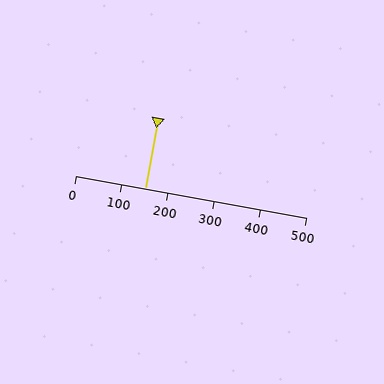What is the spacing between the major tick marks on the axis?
The major ticks are spaced 100 apart.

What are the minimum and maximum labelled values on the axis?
The axis runs from 0 to 500.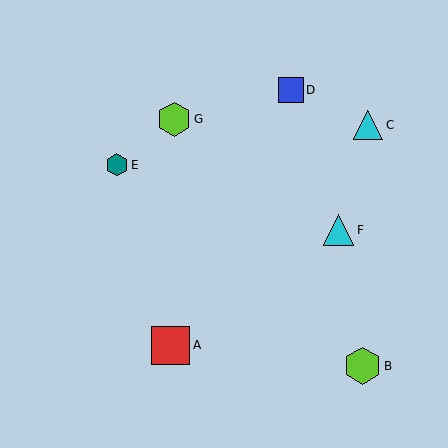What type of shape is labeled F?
Shape F is a cyan triangle.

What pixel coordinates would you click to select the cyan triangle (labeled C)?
Click at (368, 125) to select the cyan triangle C.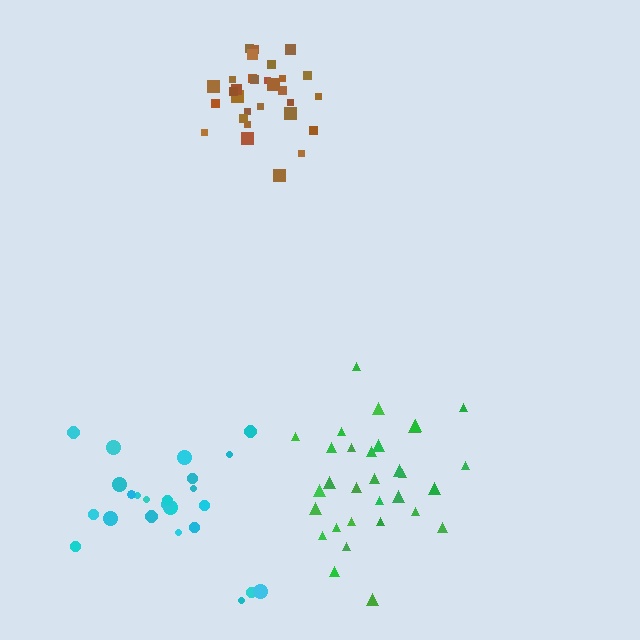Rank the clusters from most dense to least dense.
brown, green, cyan.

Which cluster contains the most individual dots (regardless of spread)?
Green (31).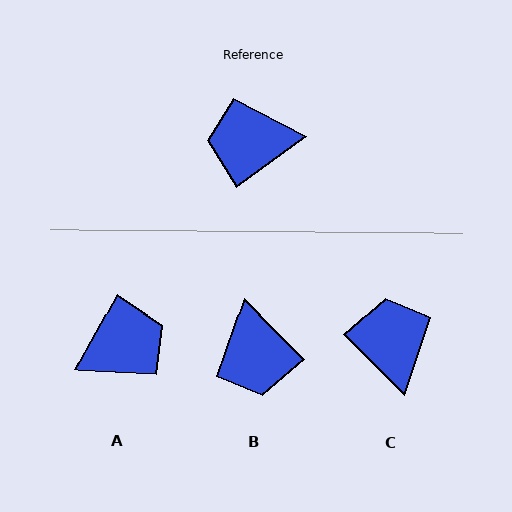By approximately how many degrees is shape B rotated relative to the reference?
Approximately 99 degrees counter-clockwise.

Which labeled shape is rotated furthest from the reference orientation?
A, about 155 degrees away.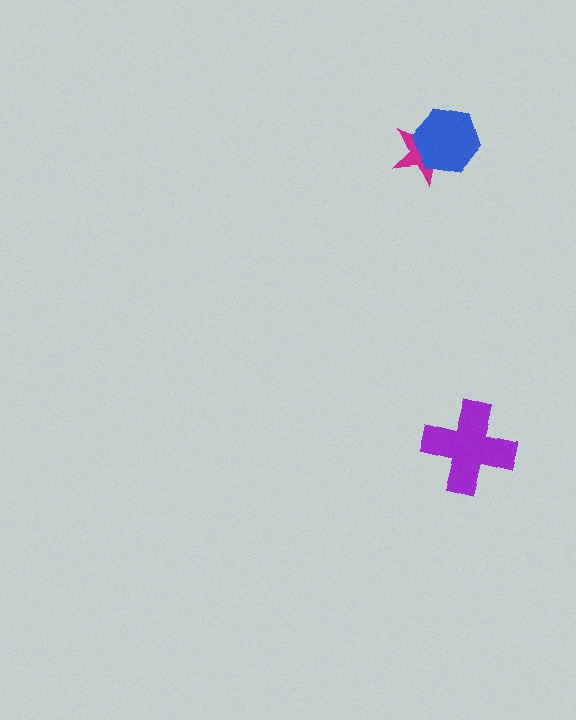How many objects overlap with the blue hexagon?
1 object overlaps with the blue hexagon.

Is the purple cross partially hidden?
No, no other shape covers it.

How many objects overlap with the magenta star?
1 object overlaps with the magenta star.